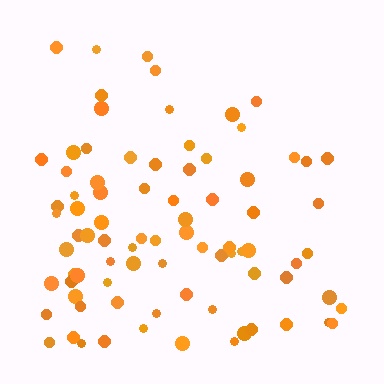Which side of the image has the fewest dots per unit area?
The top.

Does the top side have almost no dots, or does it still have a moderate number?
Still a moderate number, just noticeably fewer than the bottom.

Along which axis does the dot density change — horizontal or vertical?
Vertical.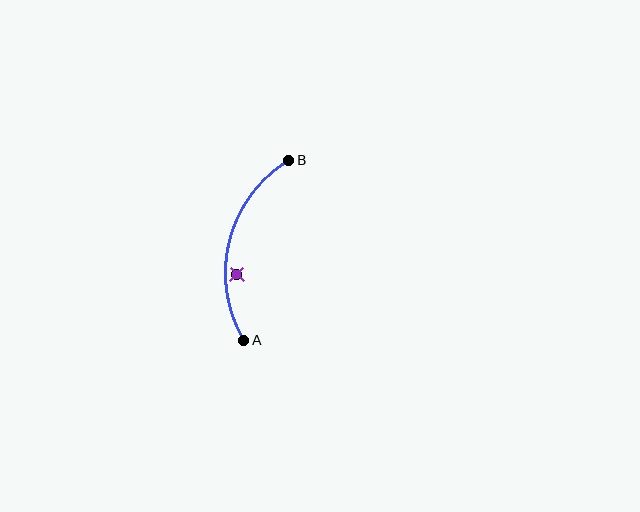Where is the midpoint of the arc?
The arc midpoint is the point on the curve farthest from the straight line joining A and B. It sits to the left of that line.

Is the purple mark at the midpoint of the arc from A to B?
No — the purple mark does not lie on the arc at all. It sits slightly inside the curve.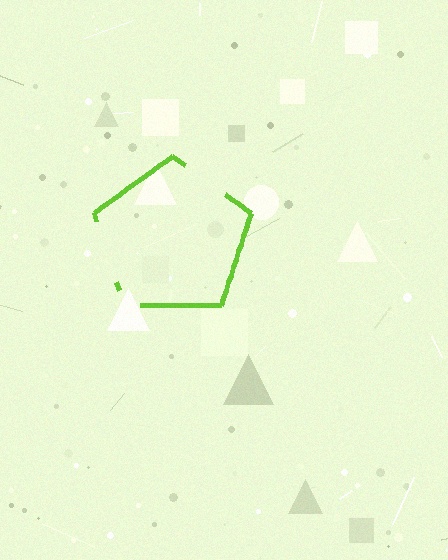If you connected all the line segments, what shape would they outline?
They would outline a pentagon.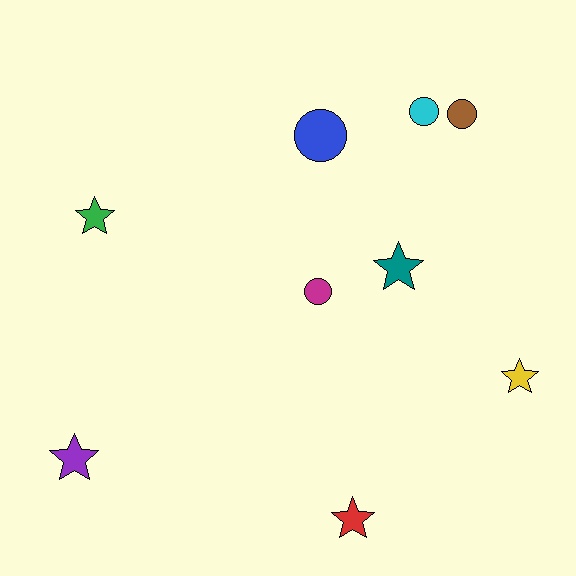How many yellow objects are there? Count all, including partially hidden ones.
There is 1 yellow object.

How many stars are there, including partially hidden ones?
There are 5 stars.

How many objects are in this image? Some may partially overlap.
There are 9 objects.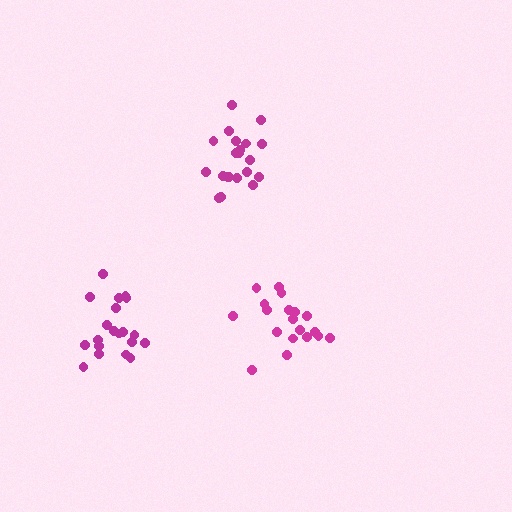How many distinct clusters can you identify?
There are 3 distinct clusters.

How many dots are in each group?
Group 1: 21 dots, Group 2: 19 dots, Group 3: 20 dots (60 total).